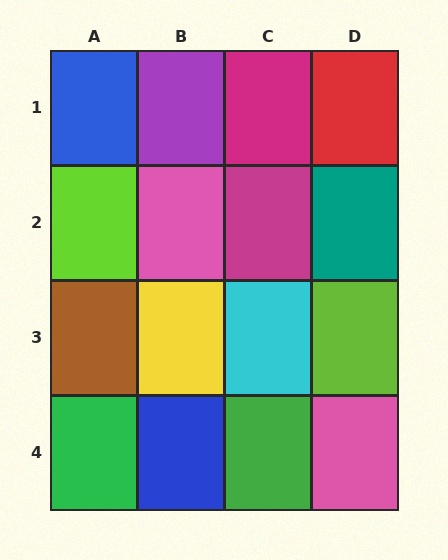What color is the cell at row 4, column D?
Pink.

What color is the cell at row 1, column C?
Magenta.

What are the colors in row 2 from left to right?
Lime, pink, magenta, teal.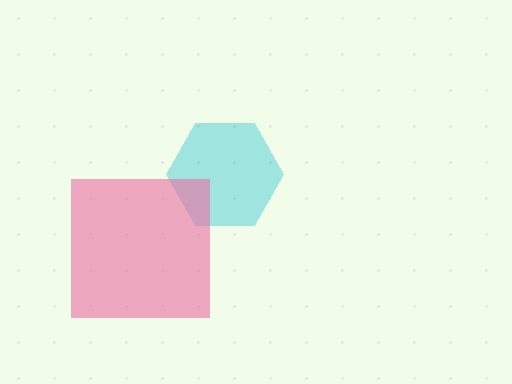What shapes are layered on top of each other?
The layered shapes are: a cyan hexagon, a pink square.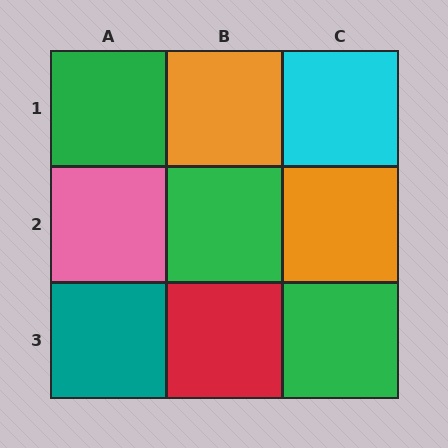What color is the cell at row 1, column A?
Green.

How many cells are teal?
1 cell is teal.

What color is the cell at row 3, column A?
Teal.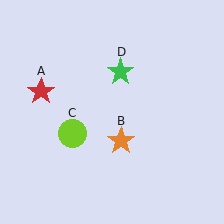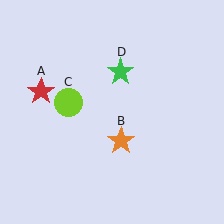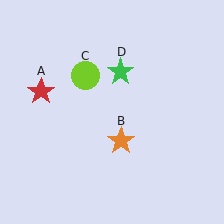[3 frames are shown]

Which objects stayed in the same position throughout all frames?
Red star (object A) and orange star (object B) and green star (object D) remained stationary.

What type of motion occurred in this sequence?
The lime circle (object C) rotated clockwise around the center of the scene.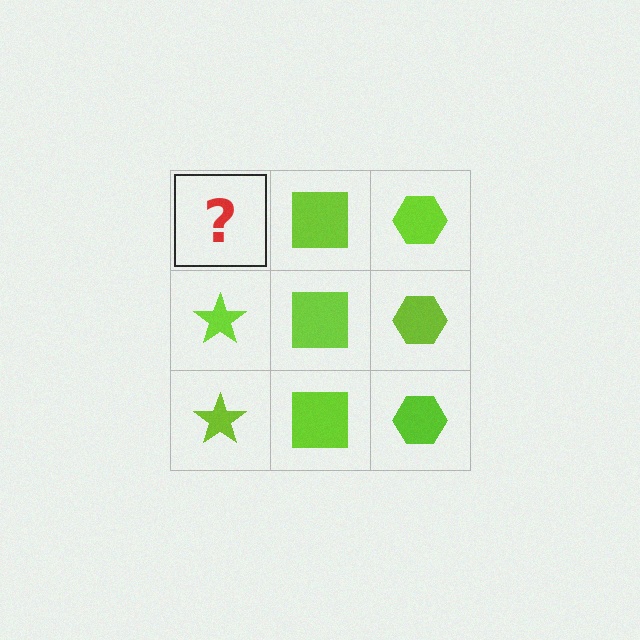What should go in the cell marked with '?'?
The missing cell should contain a lime star.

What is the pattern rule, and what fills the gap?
The rule is that each column has a consistent shape. The gap should be filled with a lime star.